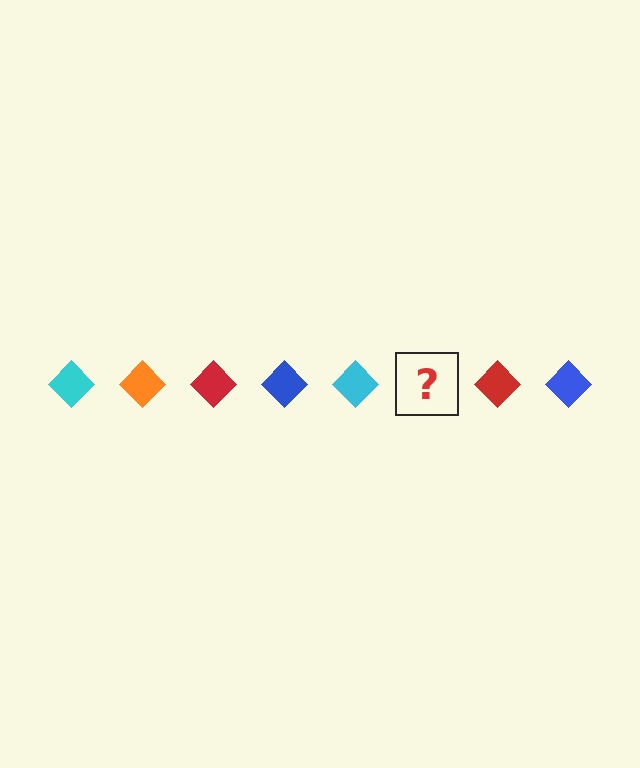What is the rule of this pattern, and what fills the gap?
The rule is that the pattern cycles through cyan, orange, red, blue diamonds. The gap should be filled with an orange diamond.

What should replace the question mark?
The question mark should be replaced with an orange diamond.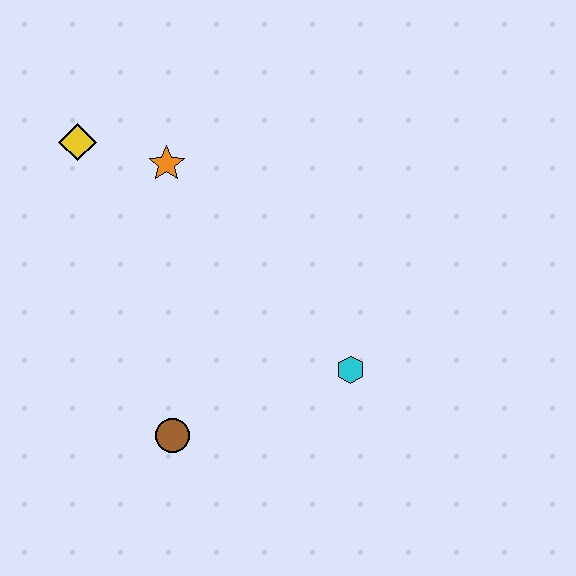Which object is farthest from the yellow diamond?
The cyan hexagon is farthest from the yellow diamond.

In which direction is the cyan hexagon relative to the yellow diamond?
The cyan hexagon is to the right of the yellow diamond.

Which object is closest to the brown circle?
The cyan hexagon is closest to the brown circle.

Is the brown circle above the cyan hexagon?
No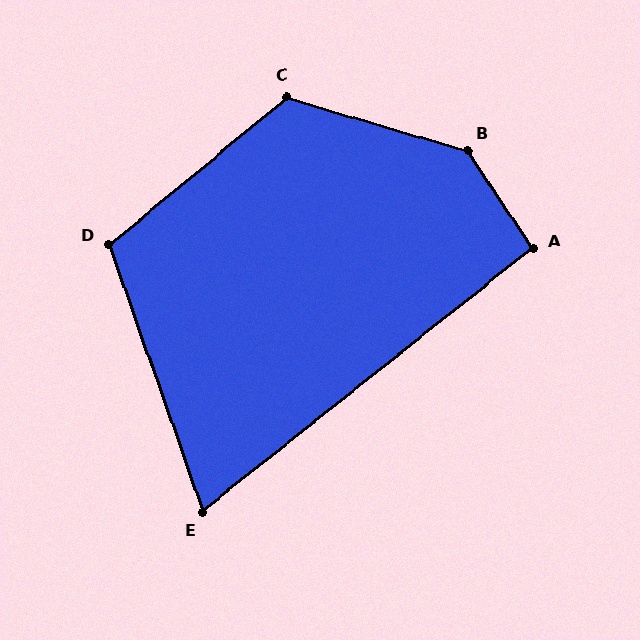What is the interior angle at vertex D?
Approximately 110 degrees (obtuse).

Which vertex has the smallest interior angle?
E, at approximately 71 degrees.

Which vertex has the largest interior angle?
B, at approximately 140 degrees.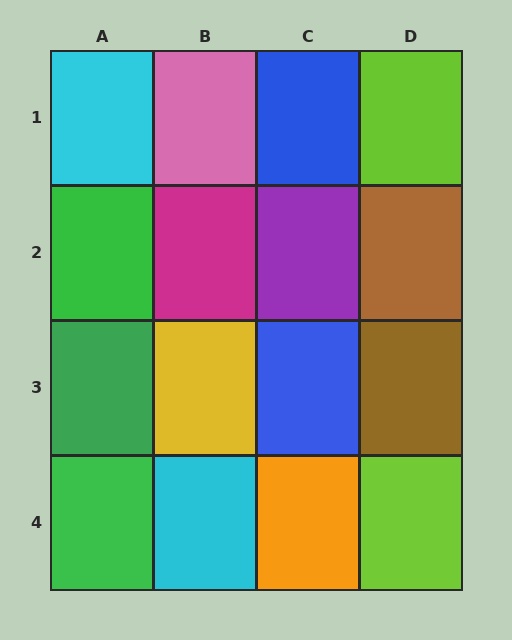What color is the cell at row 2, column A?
Green.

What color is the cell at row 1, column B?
Pink.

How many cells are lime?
2 cells are lime.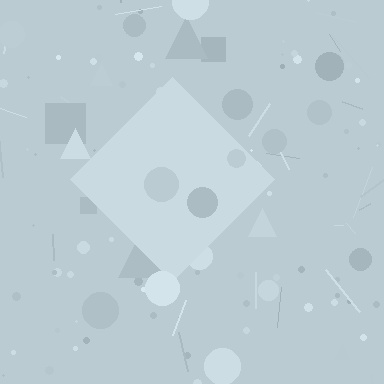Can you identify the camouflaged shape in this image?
The camouflaged shape is a diamond.